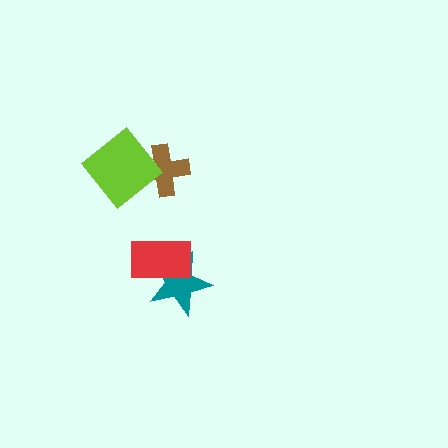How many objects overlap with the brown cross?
1 object overlaps with the brown cross.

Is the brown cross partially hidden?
Yes, it is partially covered by another shape.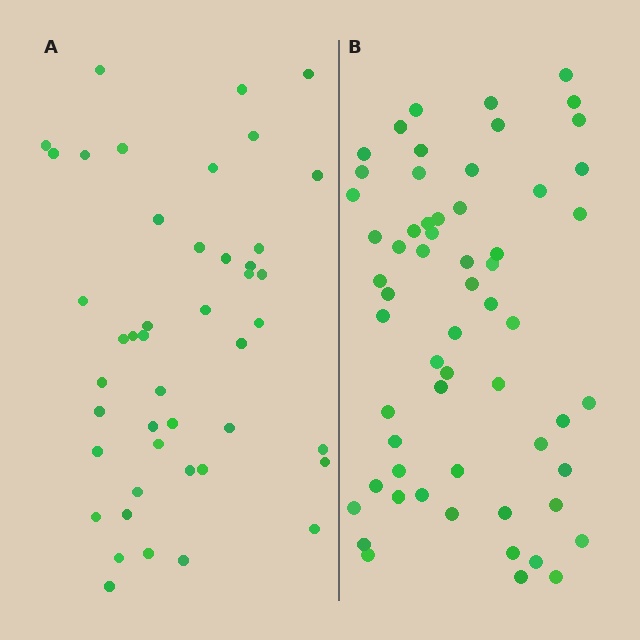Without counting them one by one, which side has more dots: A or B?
Region B (the right region) has more dots.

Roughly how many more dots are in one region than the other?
Region B has approximately 15 more dots than region A.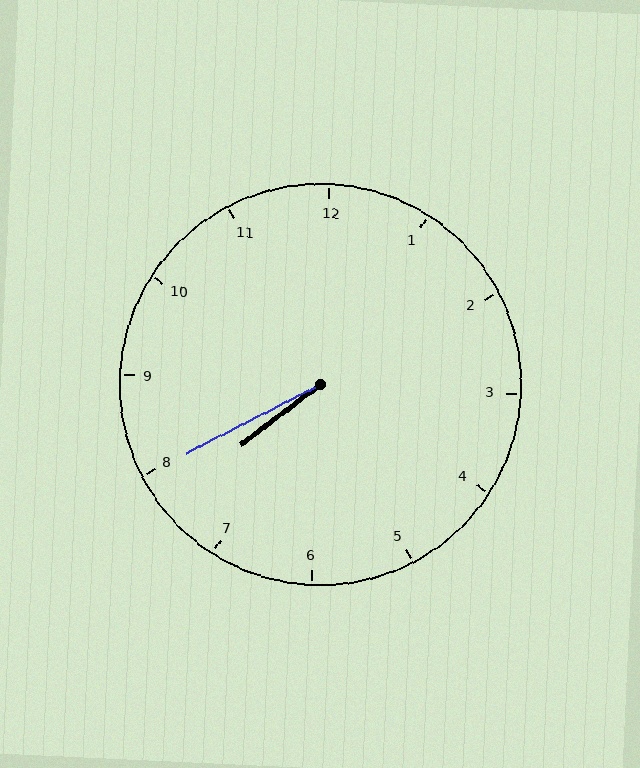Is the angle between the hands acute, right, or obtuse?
It is acute.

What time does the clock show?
7:40.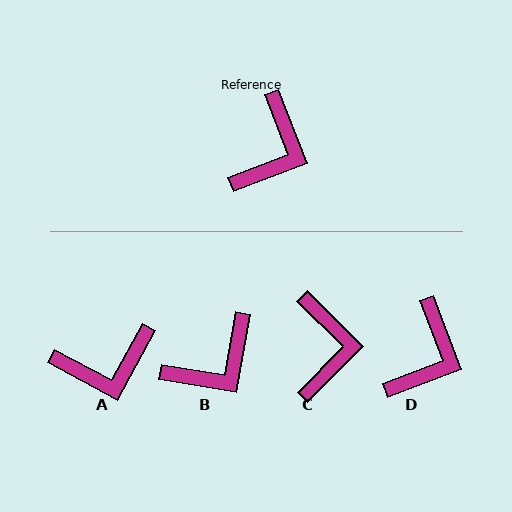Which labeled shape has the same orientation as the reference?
D.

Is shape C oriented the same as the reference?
No, it is off by about 24 degrees.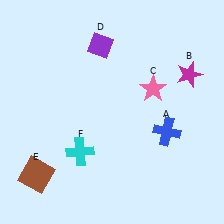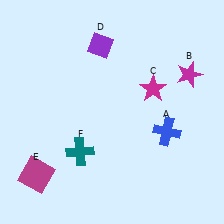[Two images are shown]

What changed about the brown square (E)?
In Image 1, E is brown. In Image 2, it changed to magenta.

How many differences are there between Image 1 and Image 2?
There are 3 differences between the two images.